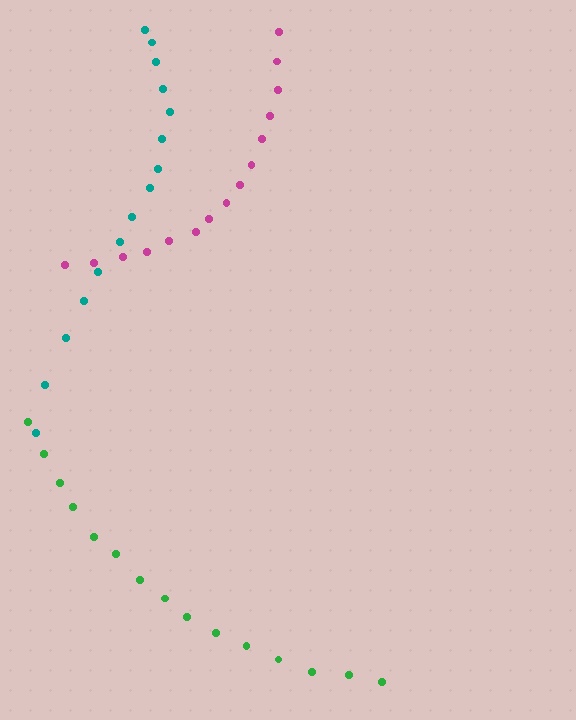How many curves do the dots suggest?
There are 3 distinct paths.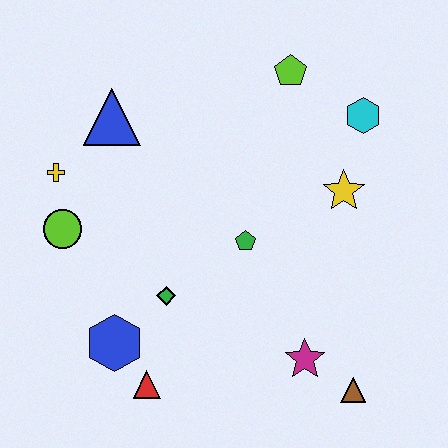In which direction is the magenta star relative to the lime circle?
The magenta star is to the right of the lime circle.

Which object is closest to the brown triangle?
The magenta star is closest to the brown triangle.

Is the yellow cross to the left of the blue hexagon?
Yes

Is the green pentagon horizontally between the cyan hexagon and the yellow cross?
Yes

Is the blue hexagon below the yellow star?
Yes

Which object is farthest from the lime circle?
The brown triangle is farthest from the lime circle.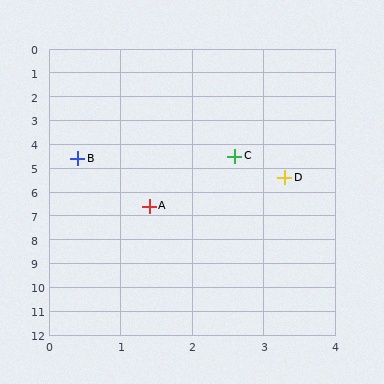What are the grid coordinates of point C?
Point C is at approximately (2.6, 4.5).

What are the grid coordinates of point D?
Point D is at approximately (3.3, 5.4).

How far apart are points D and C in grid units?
Points D and C are about 1.1 grid units apart.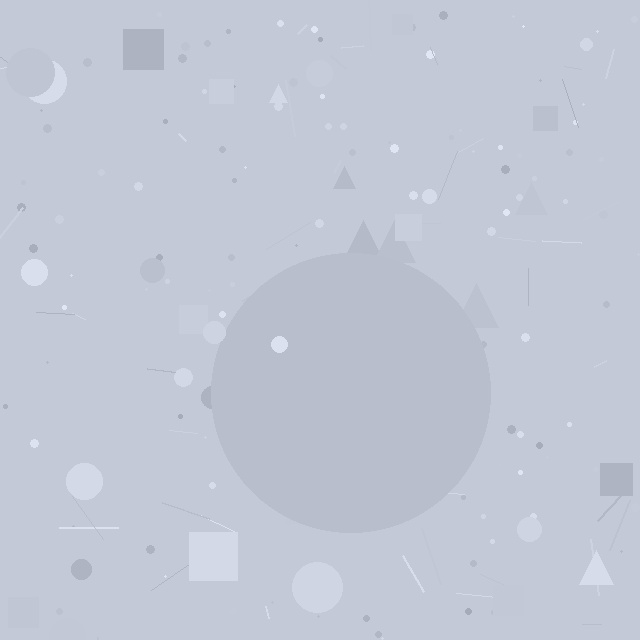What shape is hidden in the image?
A circle is hidden in the image.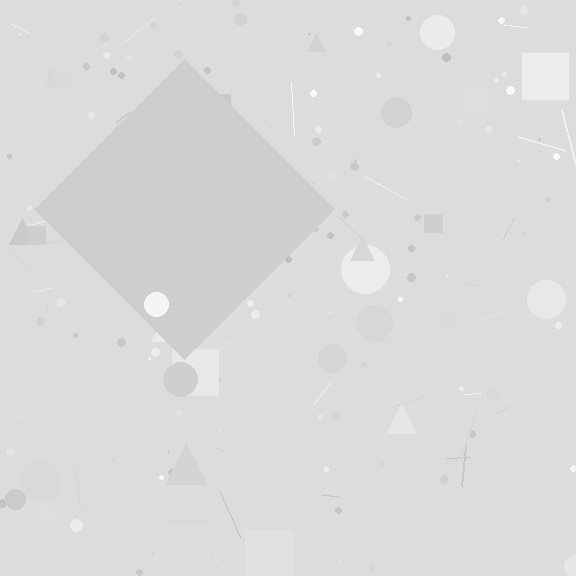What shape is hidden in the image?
A diamond is hidden in the image.